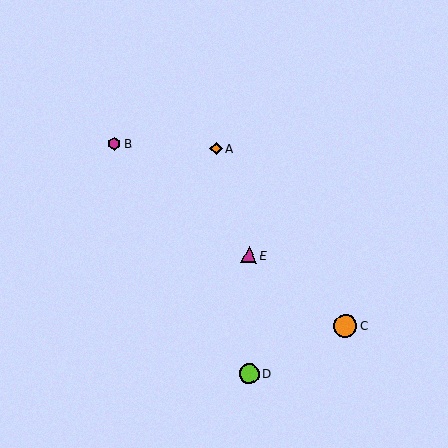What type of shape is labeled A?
Shape A is an orange diamond.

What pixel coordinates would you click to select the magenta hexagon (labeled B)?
Click at (115, 144) to select the magenta hexagon B.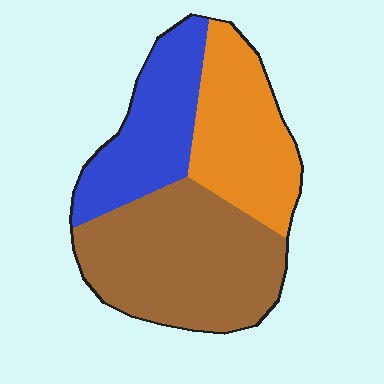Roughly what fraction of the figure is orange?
Orange takes up between a sixth and a third of the figure.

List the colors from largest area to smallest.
From largest to smallest: brown, orange, blue.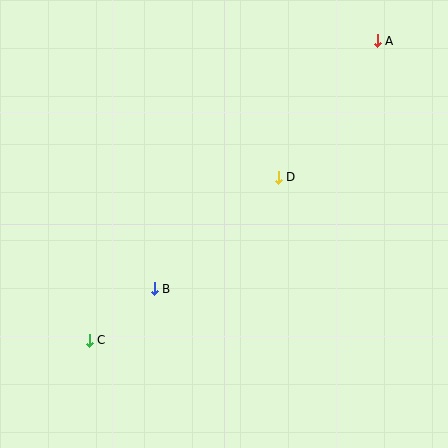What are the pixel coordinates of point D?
Point D is at (278, 177).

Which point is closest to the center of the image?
Point D at (278, 177) is closest to the center.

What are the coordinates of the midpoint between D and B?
The midpoint between D and B is at (216, 233).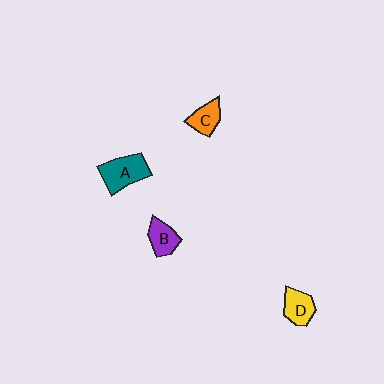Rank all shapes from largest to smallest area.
From largest to smallest: A (teal), D (yellow), B (purple), C (orange).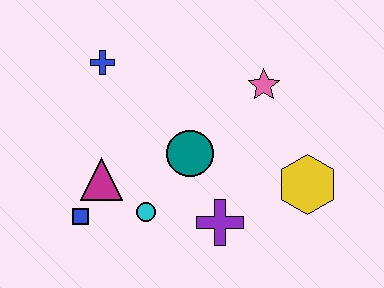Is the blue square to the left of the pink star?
Yes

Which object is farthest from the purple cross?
The blue cross is farthest from the purple cross.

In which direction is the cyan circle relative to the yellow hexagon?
The cyan circle is to the left of the yellow hexagon.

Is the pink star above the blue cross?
No